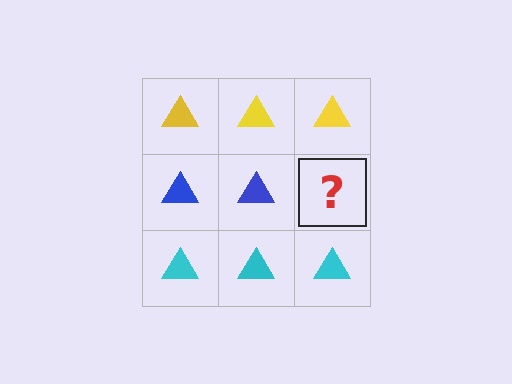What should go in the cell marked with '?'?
The missing cell should contain a blue triangle.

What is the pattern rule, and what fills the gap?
The rule is that each row has a consistent color. The gap should be filled with a blue triangle.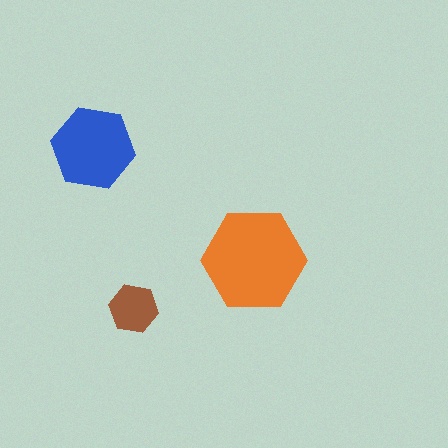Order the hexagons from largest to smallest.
the orange one, the blue one, the brown one.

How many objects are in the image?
There are 3 objects in the image.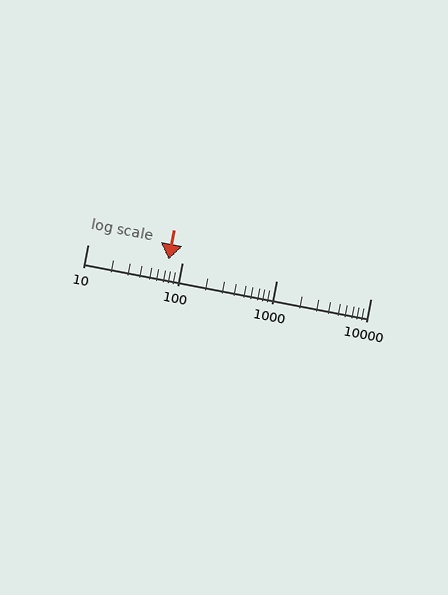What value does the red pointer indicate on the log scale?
The pointer indicates approximately 72.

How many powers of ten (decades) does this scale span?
The scale spans 3 decades, from 10 to 10000.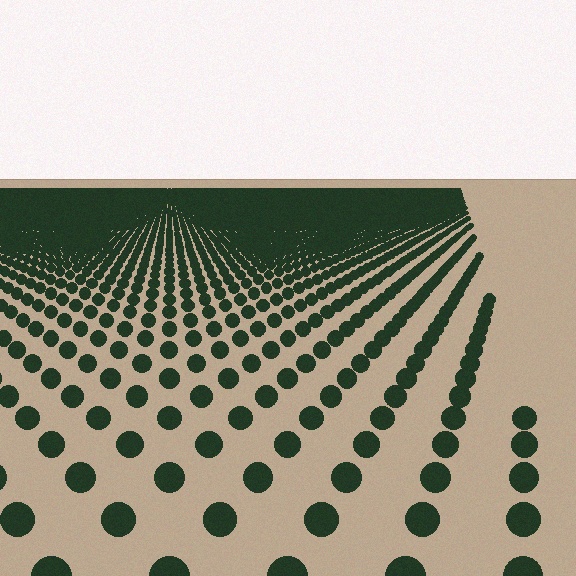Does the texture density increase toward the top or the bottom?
Density increases toward the top.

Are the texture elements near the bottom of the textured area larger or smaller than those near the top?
Larger. Near the bottom, elements are closer to the viewer and appear at a bigger on-screen size.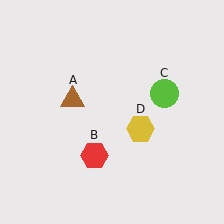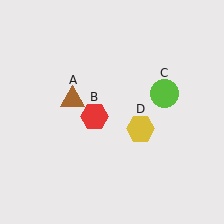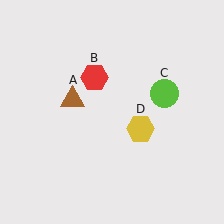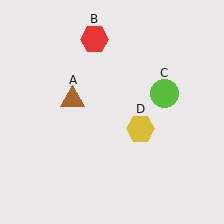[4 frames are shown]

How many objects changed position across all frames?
1 object changed position: red hexagon (object B).